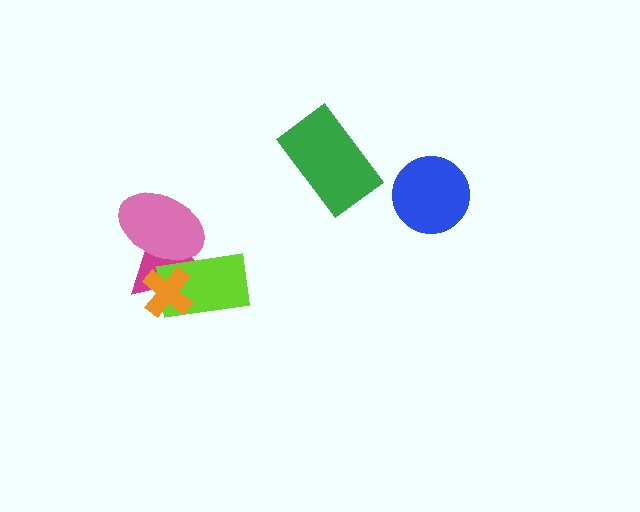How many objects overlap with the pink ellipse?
2 objects overlap with the pink ellipse.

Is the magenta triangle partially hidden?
Yes, it is partially covered by another shape.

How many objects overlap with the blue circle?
0 objects overlap with the blue circle.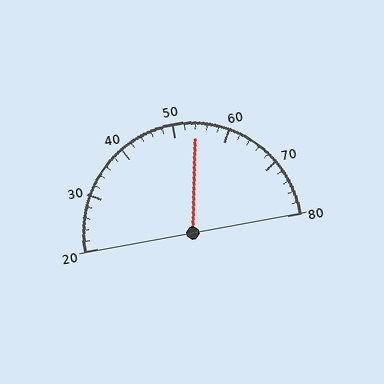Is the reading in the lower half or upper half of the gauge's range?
The reading is in the upper half of the range (20 to 80).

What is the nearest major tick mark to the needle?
The nearest major tick mark is 50.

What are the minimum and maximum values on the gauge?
The gauge ranges from 20 to 80.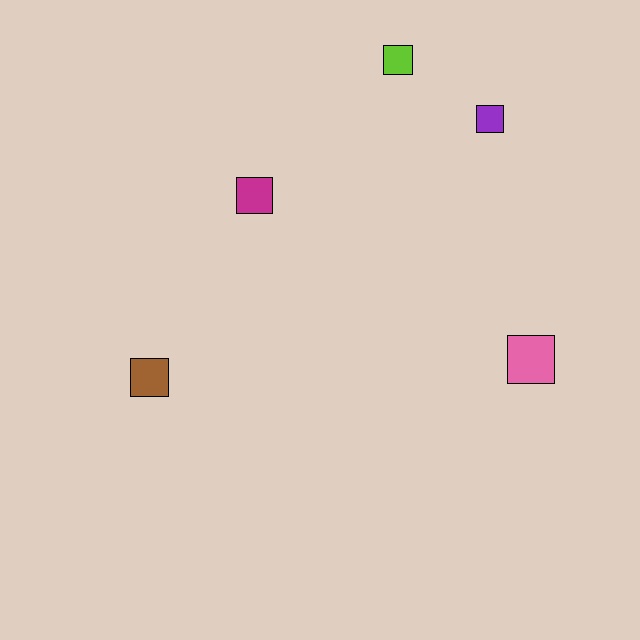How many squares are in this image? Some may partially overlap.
There are 5 squares.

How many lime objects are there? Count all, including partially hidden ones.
There is 1 lime object.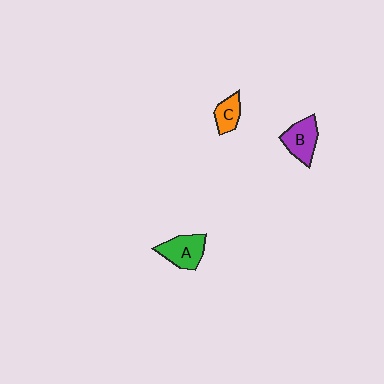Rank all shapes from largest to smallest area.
From largest to smallest: A (green), B (purple), C (orange).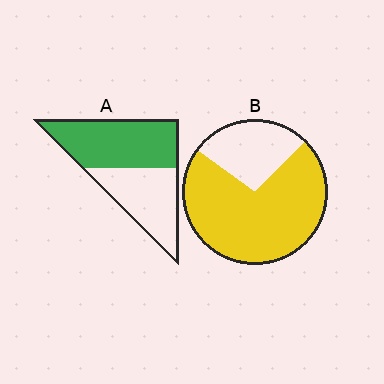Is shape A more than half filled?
Yes.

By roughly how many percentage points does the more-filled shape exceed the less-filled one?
By roughly 15 percentage points (B over A).